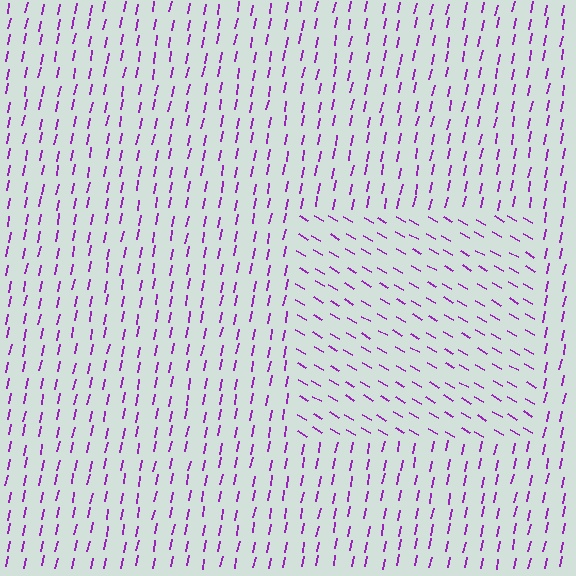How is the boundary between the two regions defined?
The boundary is defined purely by a change in line orientation (approximately 71 degrees difference). All lines are the same color and thickness.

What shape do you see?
I see a rectangle.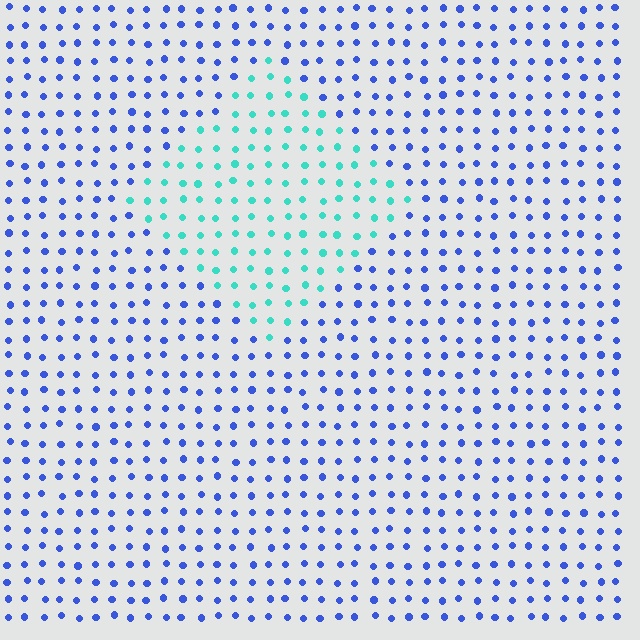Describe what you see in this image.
The image is filled with small blue elements in a uniform arrangement. A diamond-shaped region is visible where the elements are tinted to a slightly different hue, forming a subtle color boundary.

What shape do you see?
I see a diamond.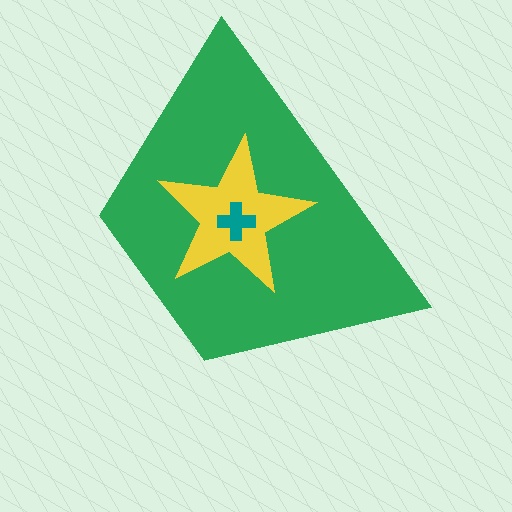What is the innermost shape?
The teal cross.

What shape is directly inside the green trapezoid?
The yellow star.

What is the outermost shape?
The green trapezoid.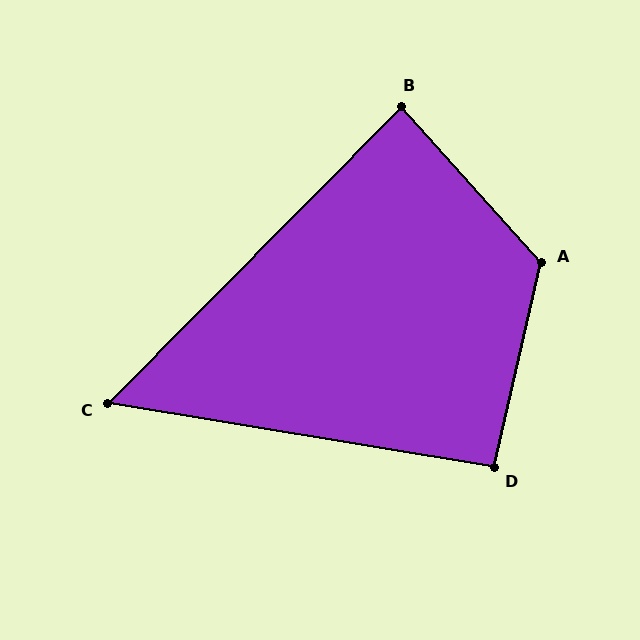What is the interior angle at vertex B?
Approximately 87 degrees (approximately right).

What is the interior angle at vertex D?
Approximately 93 degrees (approximately right).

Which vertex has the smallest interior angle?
C, at approximately 55 degrees.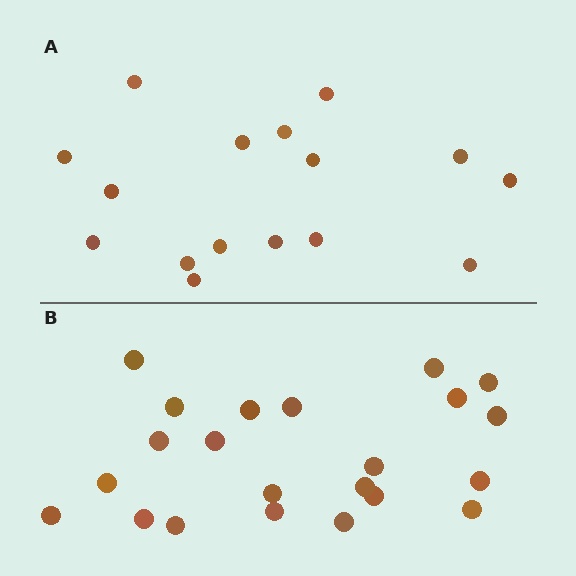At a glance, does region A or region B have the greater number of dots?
Region B (the bottom region) has more dots.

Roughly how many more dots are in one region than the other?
Region B has about 6 more dots than region A.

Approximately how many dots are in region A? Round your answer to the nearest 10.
About 20 dots. (The exact count is 16, which rounds to 20.)